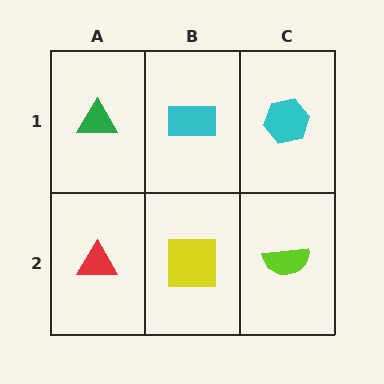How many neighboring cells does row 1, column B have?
3.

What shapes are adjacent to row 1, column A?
A red triangle (row 2, column A), a cyan rectangle (row 1, column B).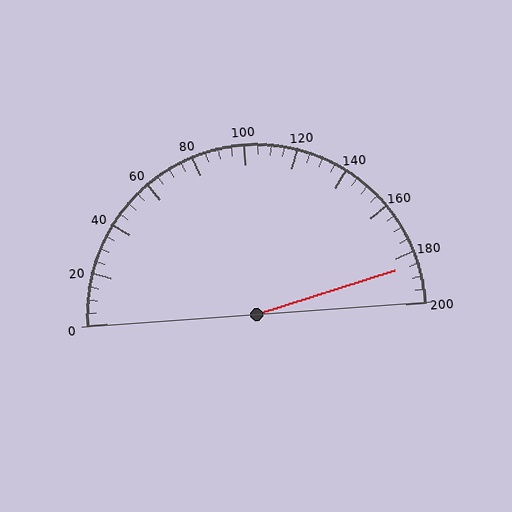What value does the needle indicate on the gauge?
The needle indicates approximately 185.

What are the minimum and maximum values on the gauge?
The gauge ranges from 0 to 200.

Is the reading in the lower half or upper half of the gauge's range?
The reading is in the upper half of the range (0 to 200).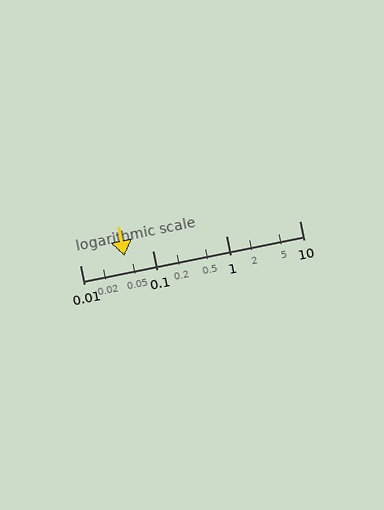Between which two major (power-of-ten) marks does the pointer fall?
The pointer is between 0.01 and 0.1.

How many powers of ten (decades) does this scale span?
The scale spans 3 decades, from 0.01 to 10.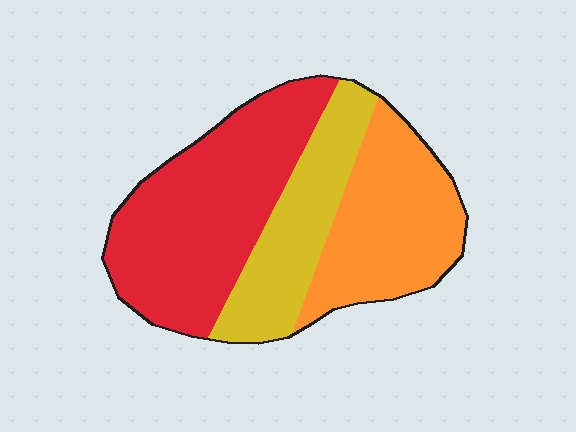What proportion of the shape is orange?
Orange covers 31% of the shape.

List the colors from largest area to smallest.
From largest to smallest: red, orange, yellow.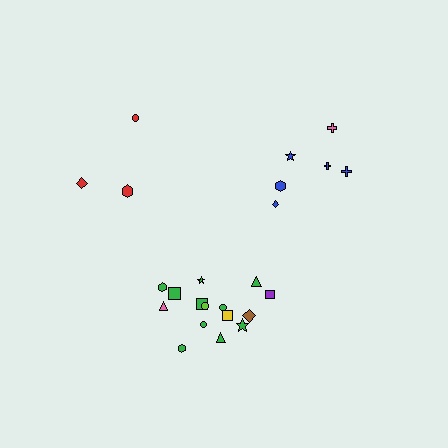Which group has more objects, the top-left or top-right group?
The top-right group.